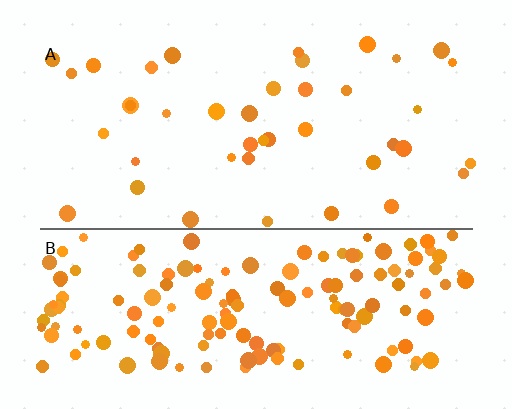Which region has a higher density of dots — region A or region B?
B (the bottom).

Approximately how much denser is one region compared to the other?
Approximately 3.8× — region B over region A.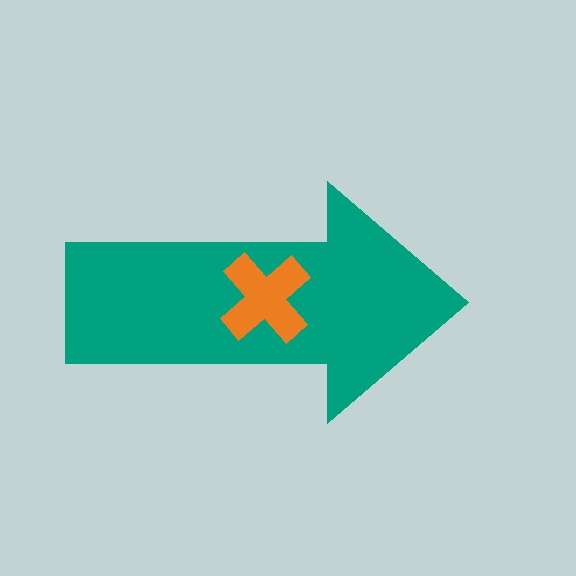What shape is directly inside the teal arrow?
The orange cross.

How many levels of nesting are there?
2.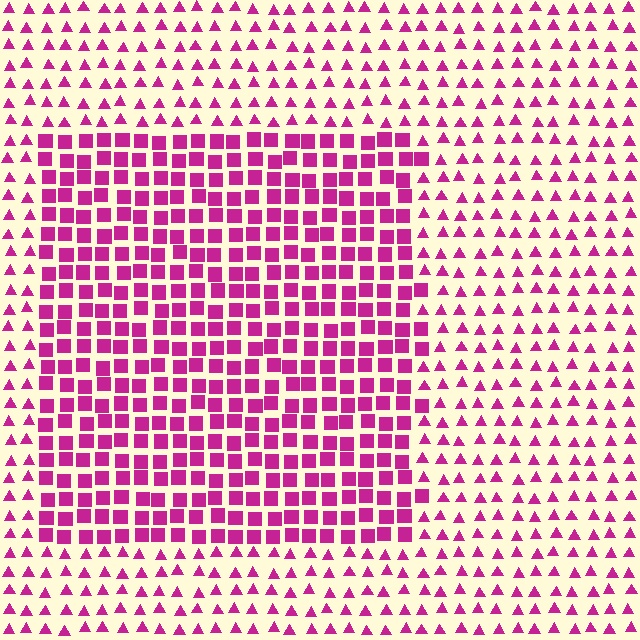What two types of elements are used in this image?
The image uses squares inside the rectangle region and triangles outside it.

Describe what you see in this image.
The image is filled with small magenta elements arranged in a uniform grid. A rectangle-shaped region contains squares, while the surrounding area contains triangles. The boundary is defined purely by the change in element shape.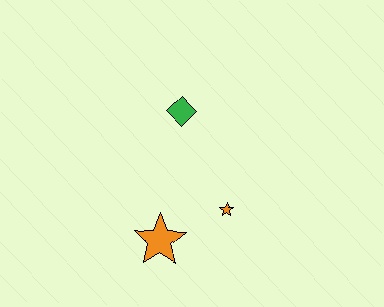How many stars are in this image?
There are 2 stars.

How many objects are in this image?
There are 3 objects.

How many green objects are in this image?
There is 1 green object.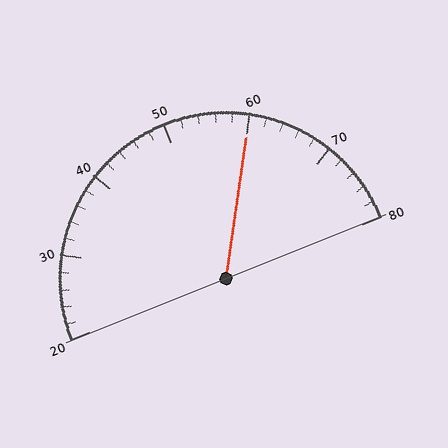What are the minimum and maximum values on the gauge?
The gauge ranges from 20 to 80.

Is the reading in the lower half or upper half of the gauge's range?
The reading is in the upper half of the range (20 to 80).